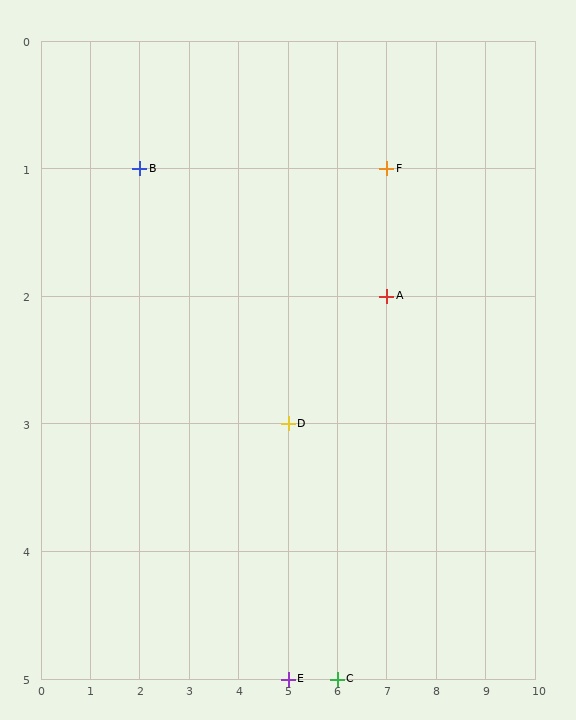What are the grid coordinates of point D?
Point D is at grid coordinates (5, 3).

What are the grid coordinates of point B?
Point B is at grid coordinates (2, 1).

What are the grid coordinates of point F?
Point F is at grid coordinates (7, 1).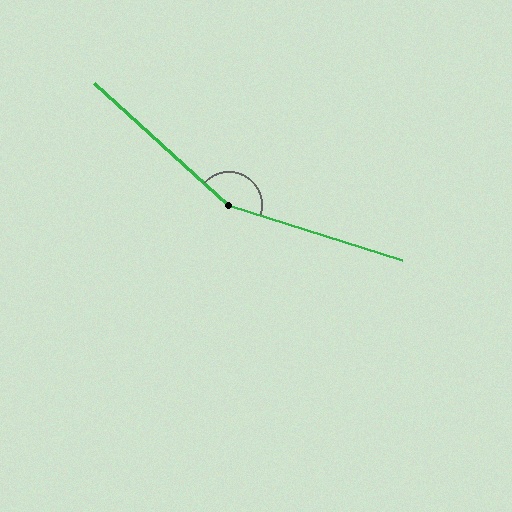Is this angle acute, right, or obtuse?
It is obtuse.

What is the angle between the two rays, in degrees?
Approximately 156 degrees.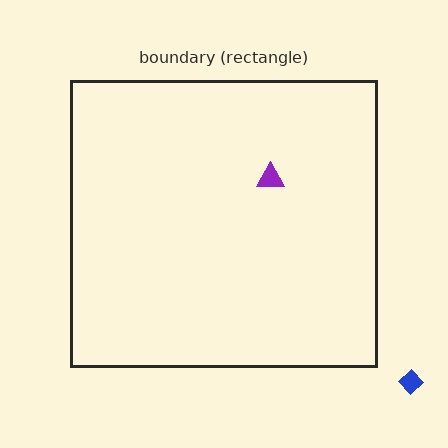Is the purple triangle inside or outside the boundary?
Inside.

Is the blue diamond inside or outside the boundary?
Outside.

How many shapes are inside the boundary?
1 inside, 1 outside.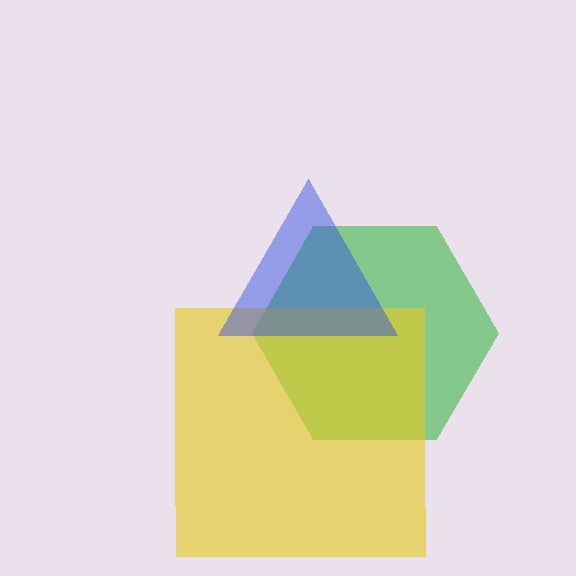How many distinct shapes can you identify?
There are 3 distinct shapes: a green hexagon, a yellow square, a blue triangle.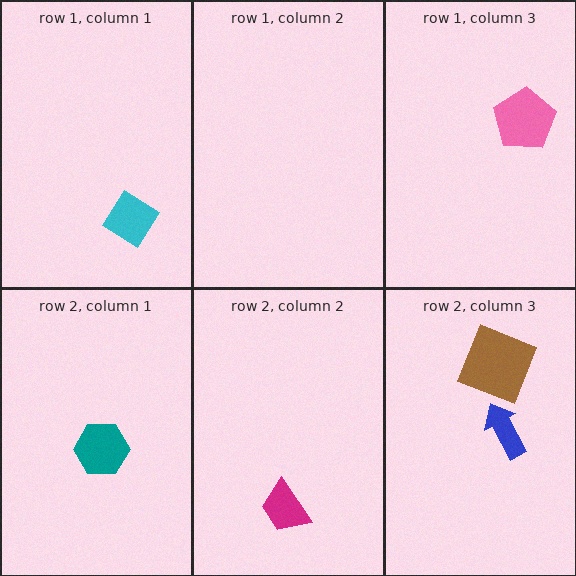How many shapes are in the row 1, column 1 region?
1.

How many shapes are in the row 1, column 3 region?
1.